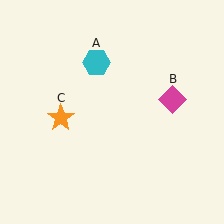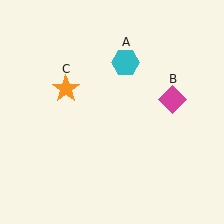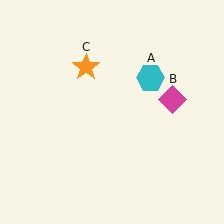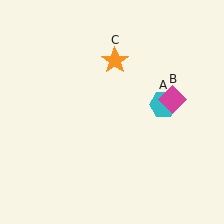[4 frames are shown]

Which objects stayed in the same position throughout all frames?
Magenta diamond (object B) remained stationary.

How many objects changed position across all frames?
2 objects changed position: cyan hexagon (object A), orange star (object C).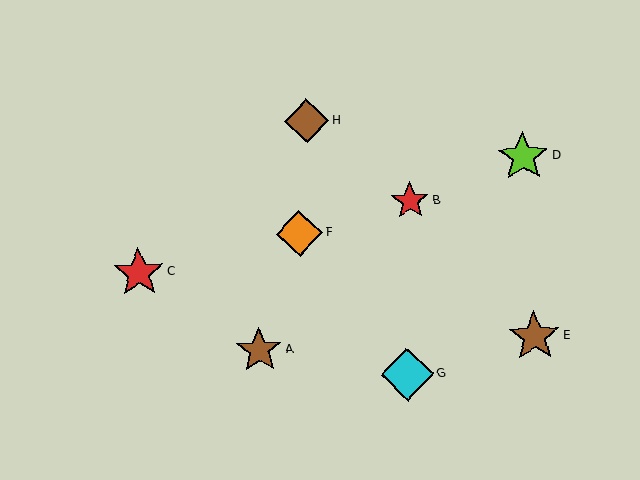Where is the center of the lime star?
The center of the lime star is at (523, 157).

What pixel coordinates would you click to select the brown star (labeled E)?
Click at (534, 336) to select the brown star E.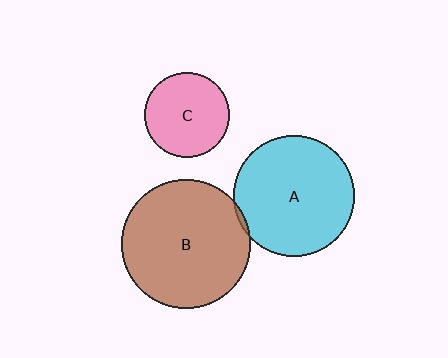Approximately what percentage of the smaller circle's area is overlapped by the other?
Approximately 5%.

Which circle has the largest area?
Circle B (brown).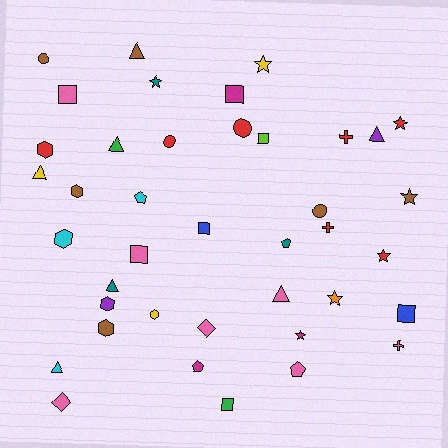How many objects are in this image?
There are 40 objects.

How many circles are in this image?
There are 4 circles.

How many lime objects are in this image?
There is 1 lime object.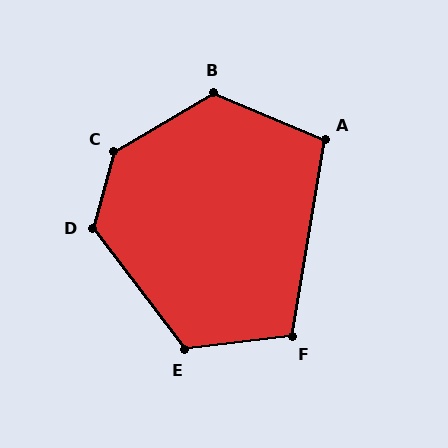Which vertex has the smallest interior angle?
A, at approximately 103 degrees.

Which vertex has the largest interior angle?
C, at approximately 136 degrees.